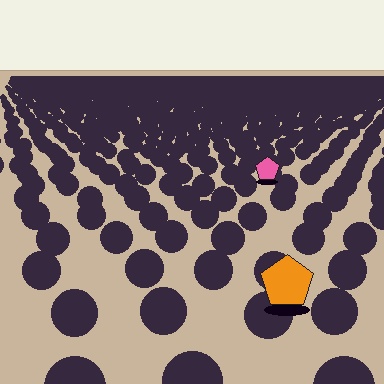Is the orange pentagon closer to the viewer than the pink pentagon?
Yes. The orange pentagon is closer — you can tell from the texture gradient: the ground texture is coarser near it.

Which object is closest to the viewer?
The orange pentagon is closest. The texture marks near it are larger and more spread out.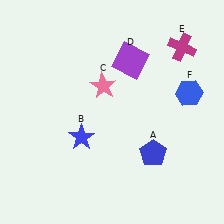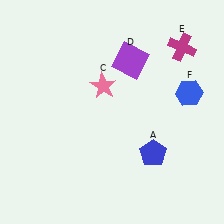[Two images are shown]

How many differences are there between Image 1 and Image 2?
There is 1 difference between the two images.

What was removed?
The blue star (B) was removed in Image 2.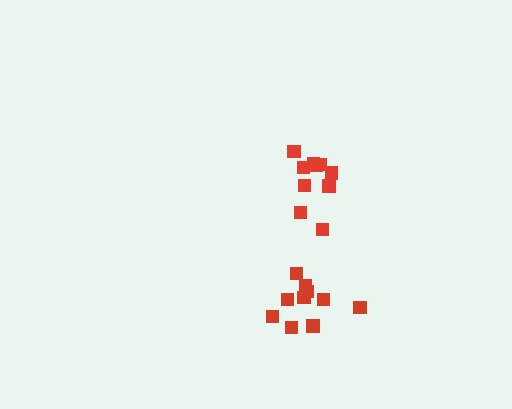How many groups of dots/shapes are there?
There are 2 groups.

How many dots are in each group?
Group 1: 10 dots, Group 2: 10 dots (20 total).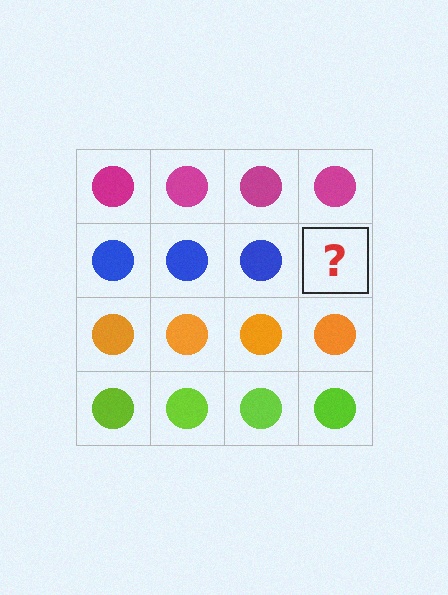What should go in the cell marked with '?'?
The missing cell should contain a blue circle.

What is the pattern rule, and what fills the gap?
The rule is that each row has a consistent color. The gap should be filled with a blue circle.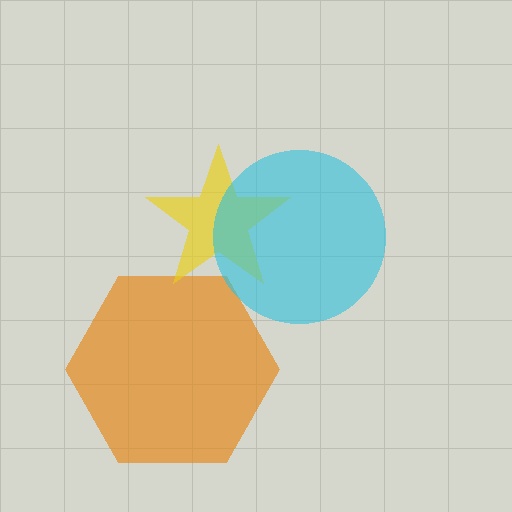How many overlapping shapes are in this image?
There are 3 overlapping shapes in the image.